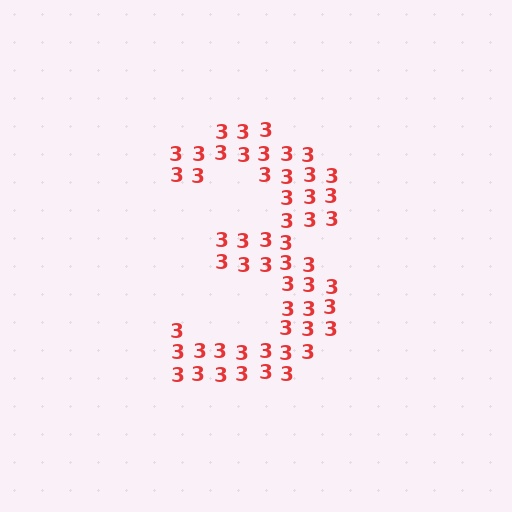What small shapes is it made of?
It is made of small digit 3's.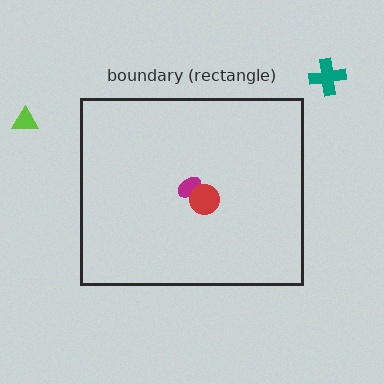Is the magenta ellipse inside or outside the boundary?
Inside.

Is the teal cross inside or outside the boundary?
Outside.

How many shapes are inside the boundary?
2 inside, 2 outside.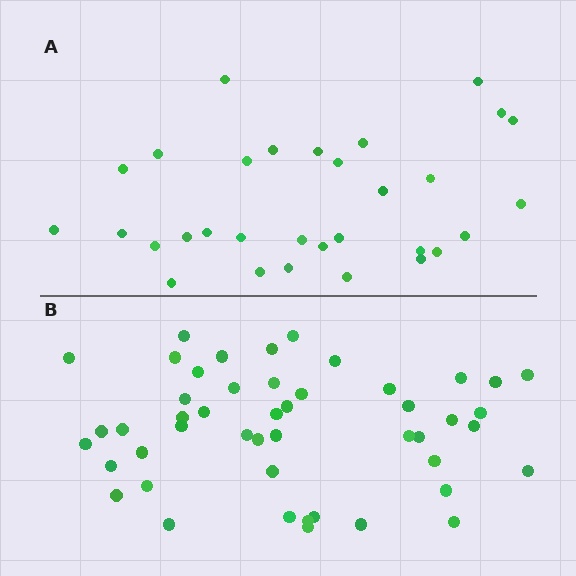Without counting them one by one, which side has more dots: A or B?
Region B (the bottom region) has more dots.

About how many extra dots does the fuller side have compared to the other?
Region B has approximately 15 more dots than region A.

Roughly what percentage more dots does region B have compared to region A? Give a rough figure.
About 55% more.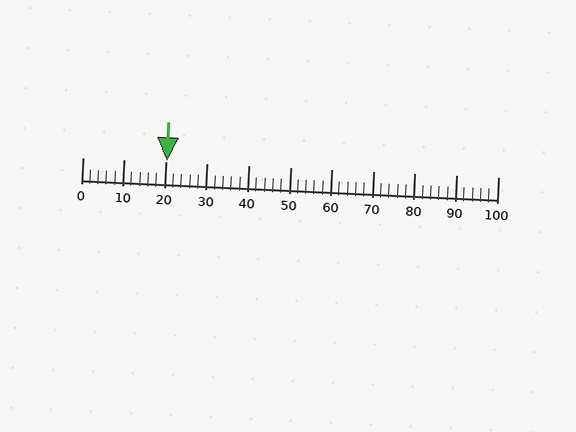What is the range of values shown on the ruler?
The ruler shows values from 0 to 100.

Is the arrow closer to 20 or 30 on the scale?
The arrow is closer to 20.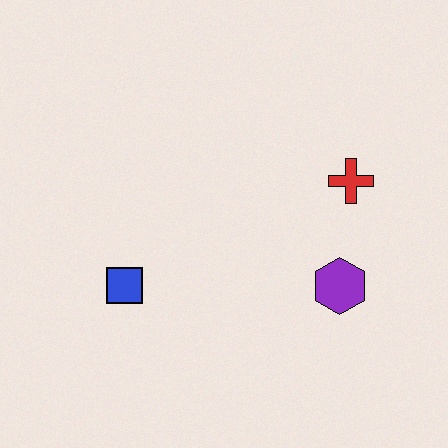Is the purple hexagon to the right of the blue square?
Yes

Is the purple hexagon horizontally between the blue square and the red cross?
Yes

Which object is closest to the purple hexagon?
The red cross is closest to the purple hexagon.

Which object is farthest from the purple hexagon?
The blue square is farthest from the purple hexagon.